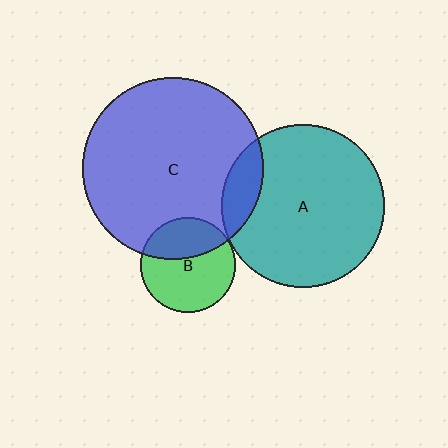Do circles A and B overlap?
Yes.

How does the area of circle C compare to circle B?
Approximately 3.6 times.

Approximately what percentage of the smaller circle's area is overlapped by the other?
Approximately 5%.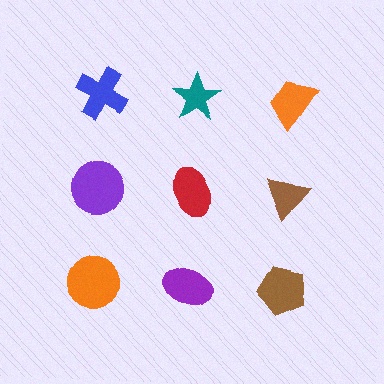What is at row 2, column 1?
A purple circle.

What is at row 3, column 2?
A purple ellipse.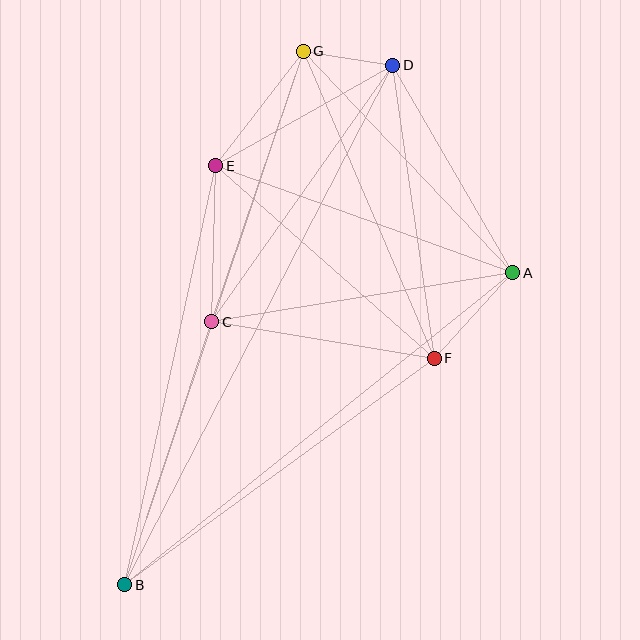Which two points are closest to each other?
Points D and G are closest to each other.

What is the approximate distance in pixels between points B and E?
The distance between B and E is approximately 429 pixels.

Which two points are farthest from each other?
Points B and D are farthest from each other.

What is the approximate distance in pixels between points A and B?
The distance between A and B is approximately 498 pixels.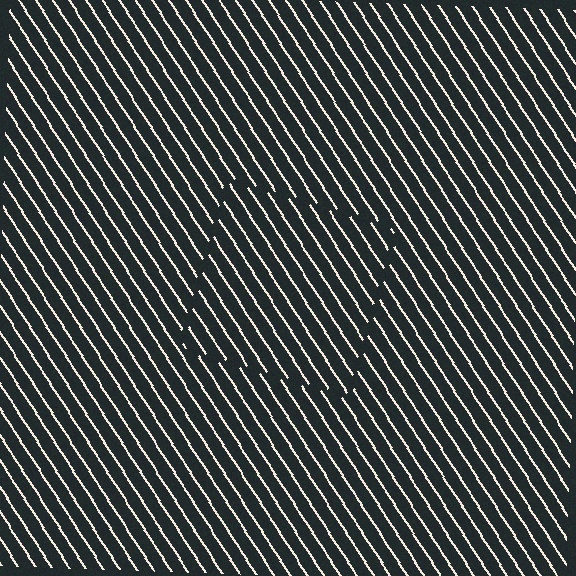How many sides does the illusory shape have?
4 sides — the line-ends trace a square.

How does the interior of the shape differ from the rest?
The interior of the shape contains the same grating, shifted by half a period — the contour is defined by the phase discontinuity where line-ends from the inner and outer gratings abut.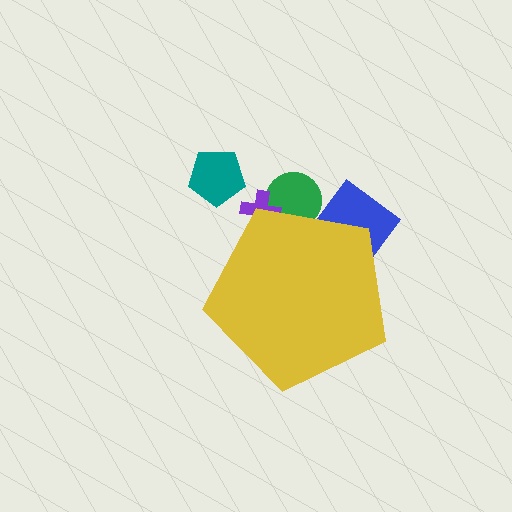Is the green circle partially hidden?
Yes, the green circle is partially hidden behind the yellow pentagon.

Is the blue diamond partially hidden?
Yes, the blue diamond is partially hidden behind the yellow pentagon.